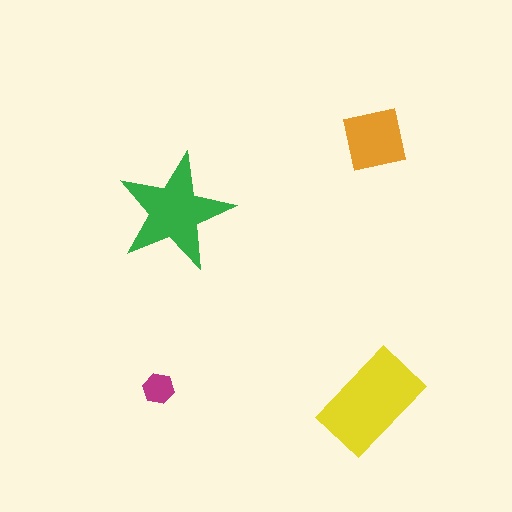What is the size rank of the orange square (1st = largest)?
3rd.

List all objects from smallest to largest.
The magenta hexagon, the orange square, the green star, the yellow rectangle.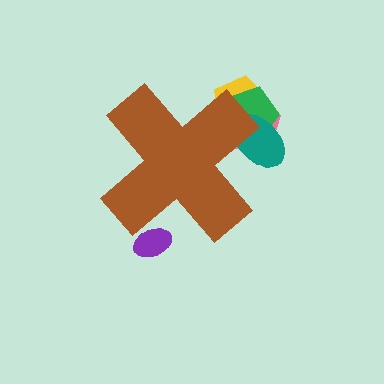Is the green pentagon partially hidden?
Yes, the green pentagon is partially hidden behind the brown cross.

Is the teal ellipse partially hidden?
Yes, the teal ellipse is partially hidden behind the brown cross.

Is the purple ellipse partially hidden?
Yes, the purple ellipse is partially hidden behind the brown cross.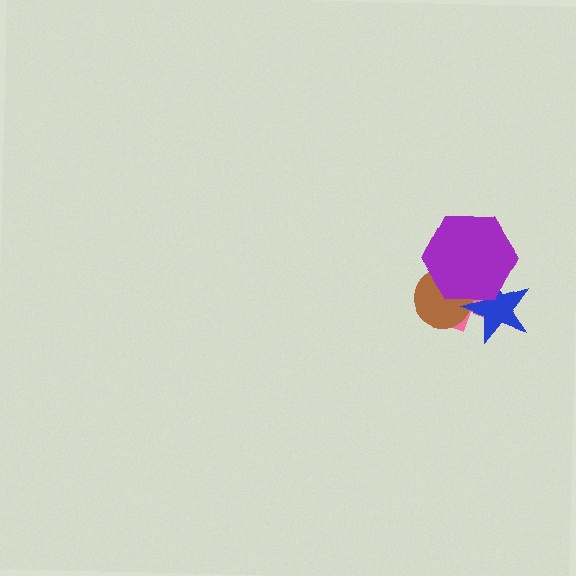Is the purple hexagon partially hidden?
No, no other shape covers it.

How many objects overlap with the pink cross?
3 objects overlap with the pink cross.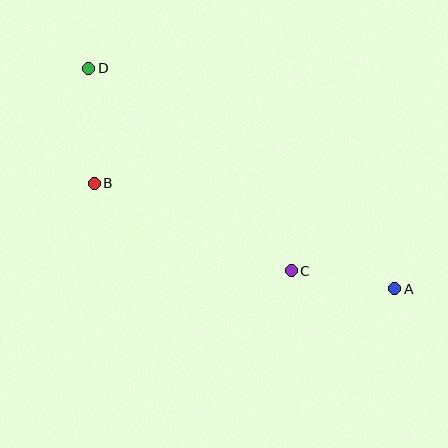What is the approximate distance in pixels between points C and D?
The distance between C and D is approximately 287 pixels.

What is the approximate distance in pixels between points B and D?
The distance between B and D is approximately 115 pixels.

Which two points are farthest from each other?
Points A and D are farthest from each other.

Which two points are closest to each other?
Points A and C are closest to each other.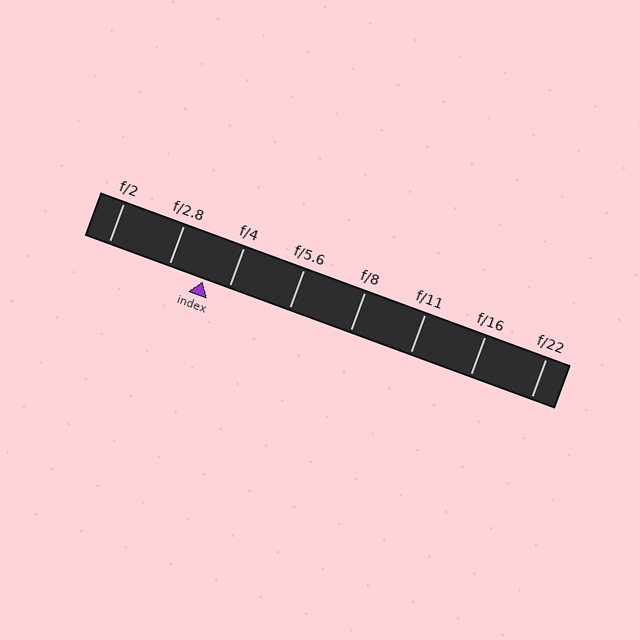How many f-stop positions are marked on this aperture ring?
There are 8 f-stop positions marked.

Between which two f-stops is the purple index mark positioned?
The index mark is between f/2.8 and f/4.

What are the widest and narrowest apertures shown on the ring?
The widest aperture shown is f/2 and the narrowest is f/22.